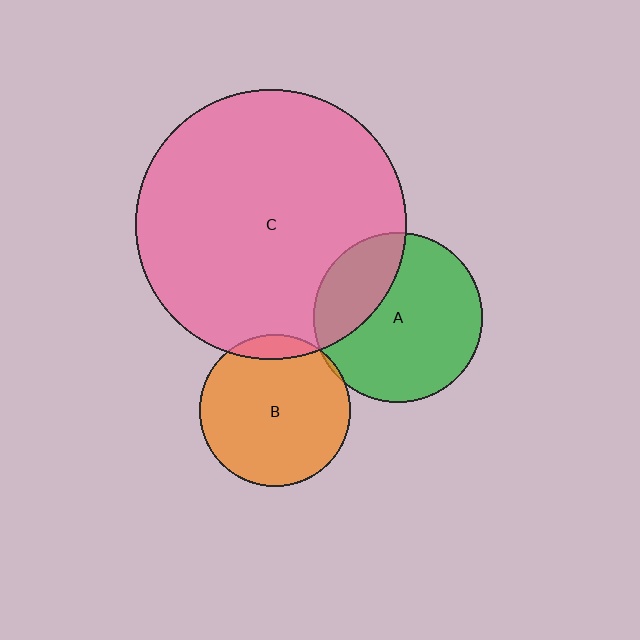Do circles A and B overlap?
Yes.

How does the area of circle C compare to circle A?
Approximately 2.5 times.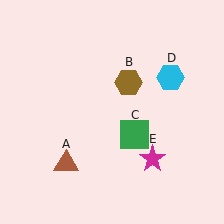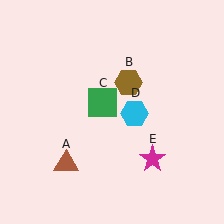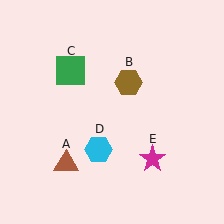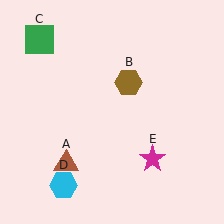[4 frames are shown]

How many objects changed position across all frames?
2 objects changed position: green square (object C), cyan hexagon (object D).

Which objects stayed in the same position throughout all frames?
Brown triangle (object A) and brown hexagon (object B) and magenta star (object E) remained stationary.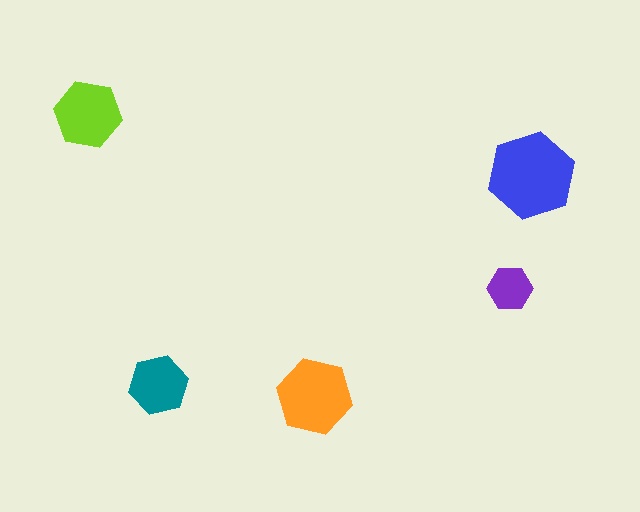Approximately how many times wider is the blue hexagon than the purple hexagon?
About 2 times wider.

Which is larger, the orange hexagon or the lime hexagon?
The orange one.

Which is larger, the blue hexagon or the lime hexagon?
The blue one.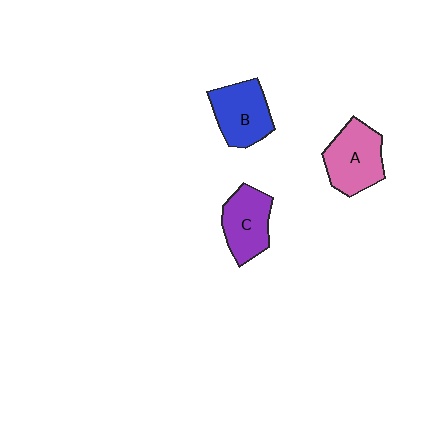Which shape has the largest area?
Shape A (pink).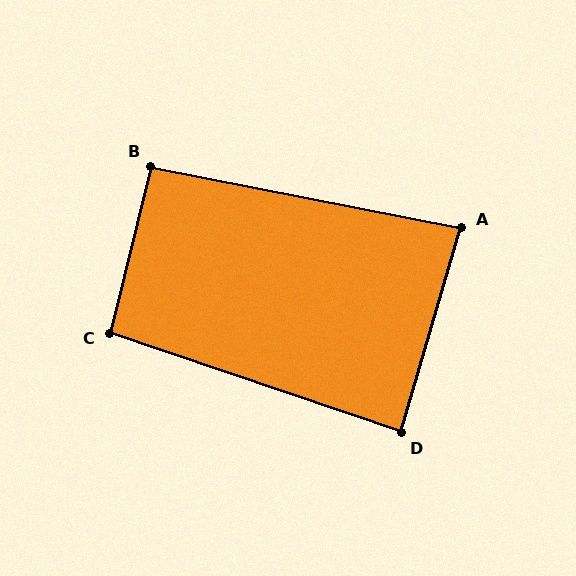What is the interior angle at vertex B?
Approximately 92 degrees (approximately right).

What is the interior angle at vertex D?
Approximately 88 degrees (approximately right).